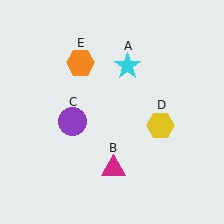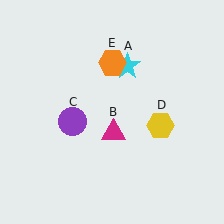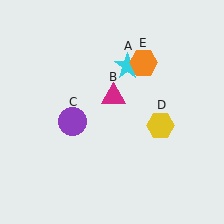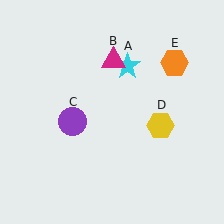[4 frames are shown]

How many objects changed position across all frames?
2 objects changed position: magenta triangle (object B), orange hexagon (object E).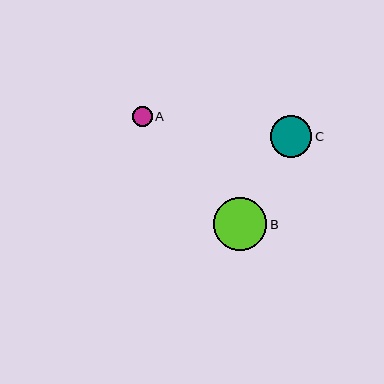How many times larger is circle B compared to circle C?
Circle B is approximately 1.3 times the size of circle C.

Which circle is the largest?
Circle B is the largest with a size of approximately 53 pixels.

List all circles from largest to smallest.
From largest to smallest: B, C, A.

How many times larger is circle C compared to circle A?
Circle C is approximately 2.1 times the size of circle A.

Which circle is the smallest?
Circle A is the smallest with a size of approximately 20 pixels.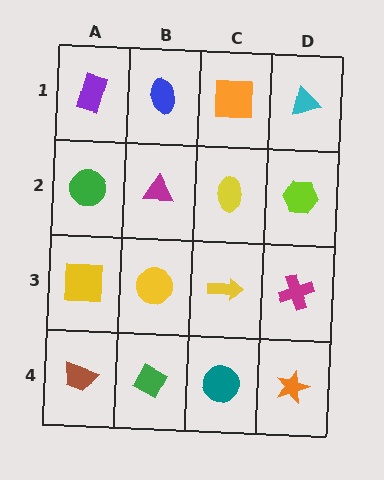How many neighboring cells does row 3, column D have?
3.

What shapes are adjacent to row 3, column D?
A lime hexagon (row 2, column D), an orange star (row 4, column D), a yellow arrow (row 3, column C).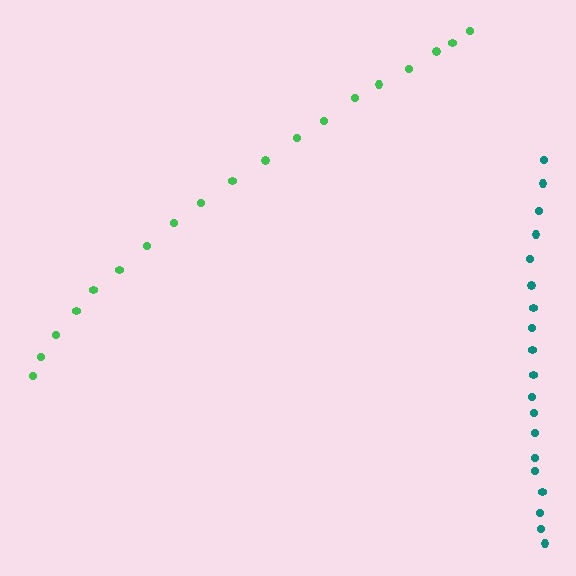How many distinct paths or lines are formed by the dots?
There are 2 distinct paths.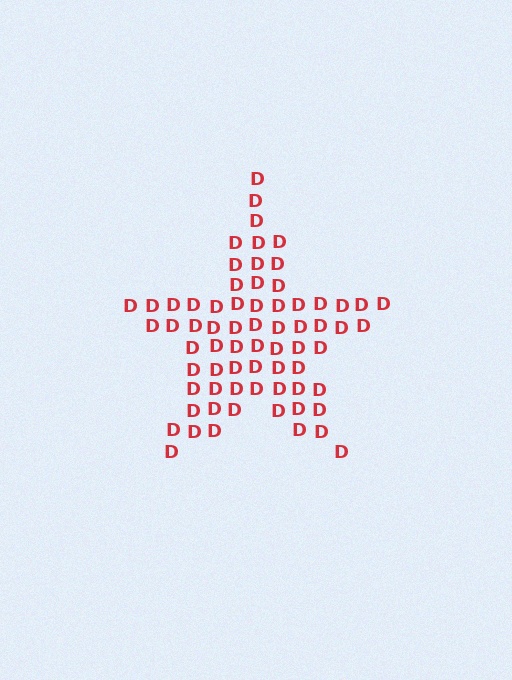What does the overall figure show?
The overall figure shows a star.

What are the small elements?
The small elements are letter D's.